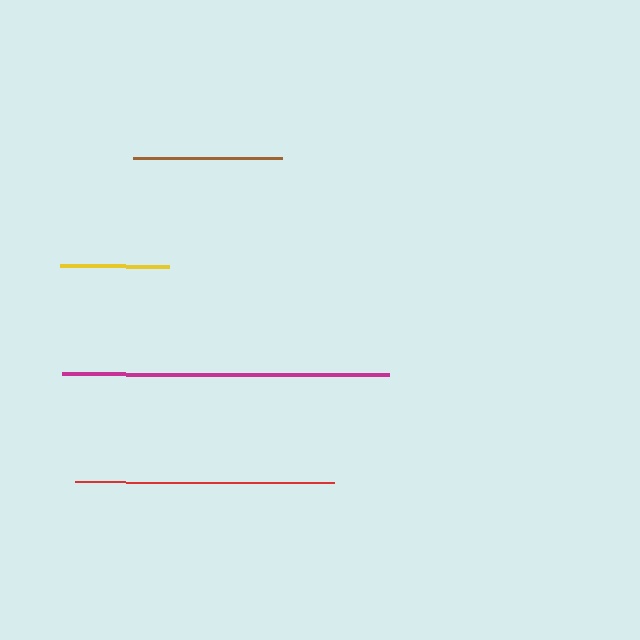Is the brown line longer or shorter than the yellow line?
The brown line is longer than the yellow line.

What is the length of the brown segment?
The brown segment is approximately 148 pixels long.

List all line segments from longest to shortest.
From longest to shortest: magenta, red, brown, yellow.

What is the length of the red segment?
The red segment is approximately 258 pixels long.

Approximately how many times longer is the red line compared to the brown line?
The red line is approximately 1.7 times the length of the brown line.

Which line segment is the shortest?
The yellow line is the shortest at approximately 109 pixels.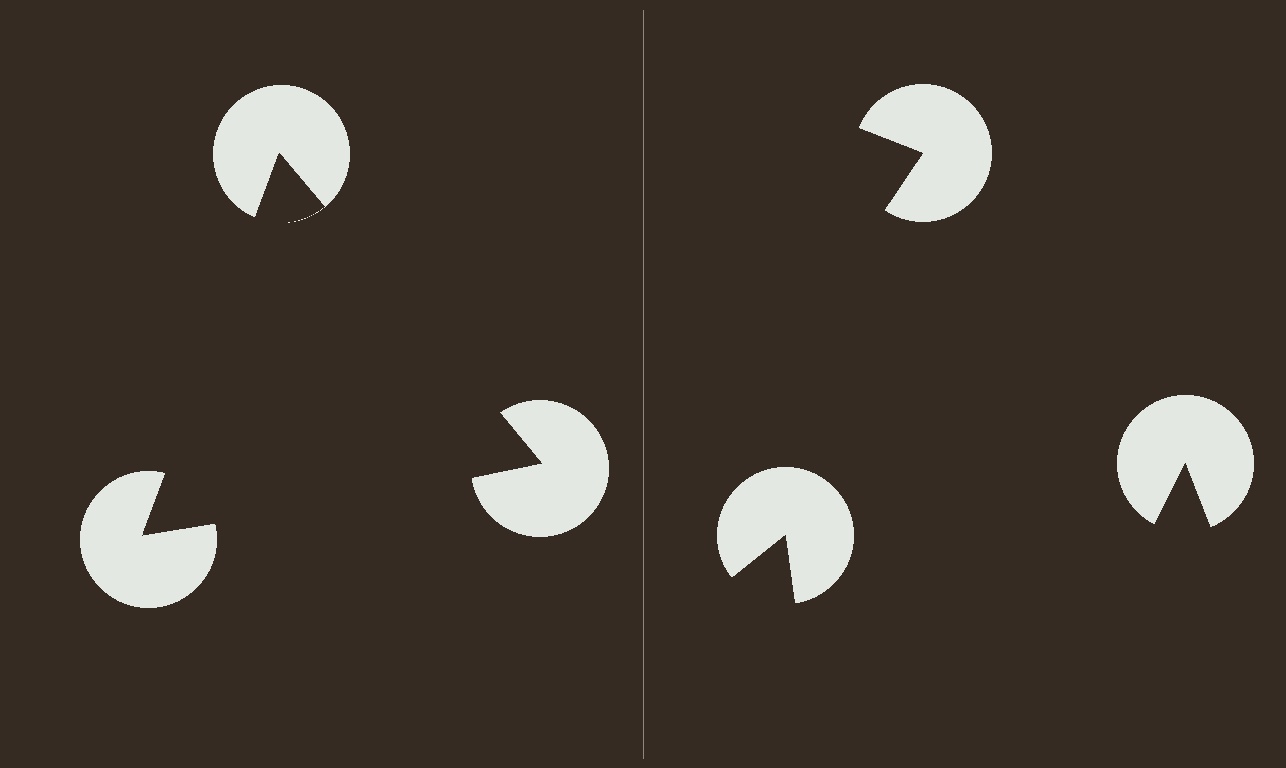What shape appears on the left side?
An illusory triangle.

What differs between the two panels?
The pac-man discs are positioned identically on both sides; only the wedge orientations differ. On the left they align to a triangle; on the right they are misaligned.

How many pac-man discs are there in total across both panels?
6 — 3 on each side.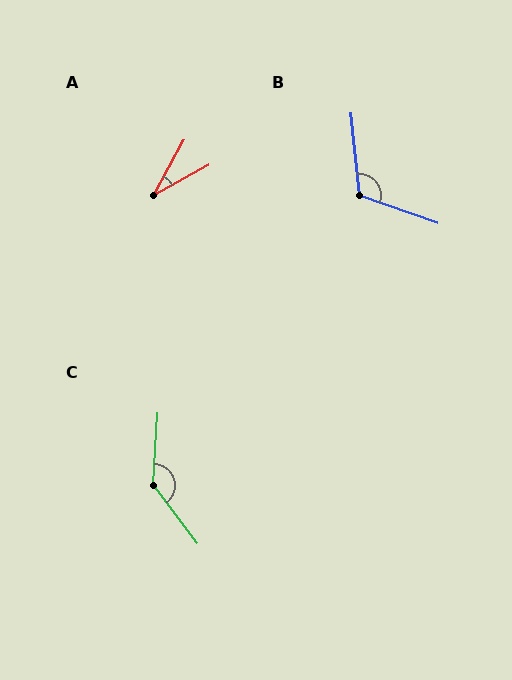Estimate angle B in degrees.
Approximately 115 degrees.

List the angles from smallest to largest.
A (32°), B (115°), C (139°).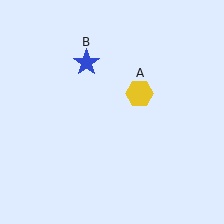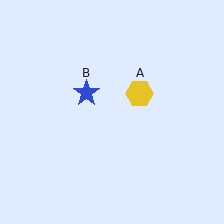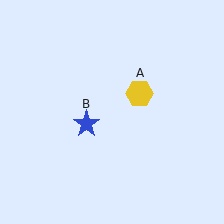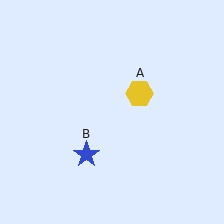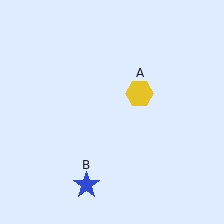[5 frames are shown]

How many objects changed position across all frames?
1 object changed position: blue star (object B).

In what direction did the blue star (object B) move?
The blue star (object B) moved down.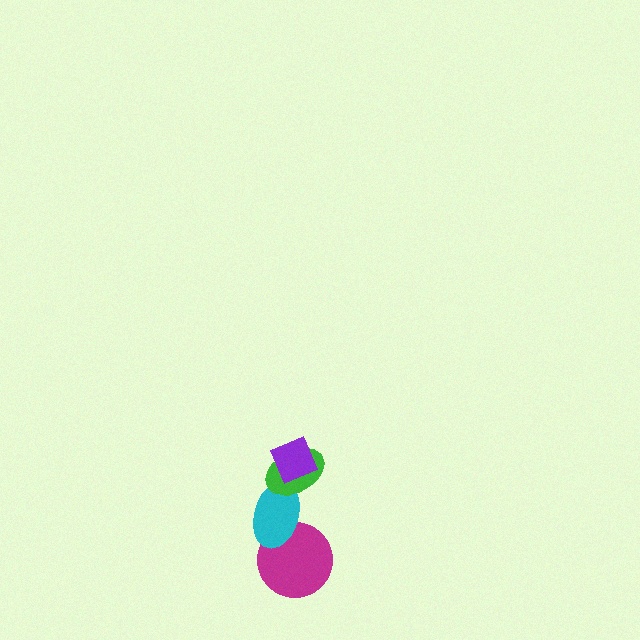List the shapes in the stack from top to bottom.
From top to bottom: the purple diamond, the green ellipse, the cyan ellipse, the magenta circle.